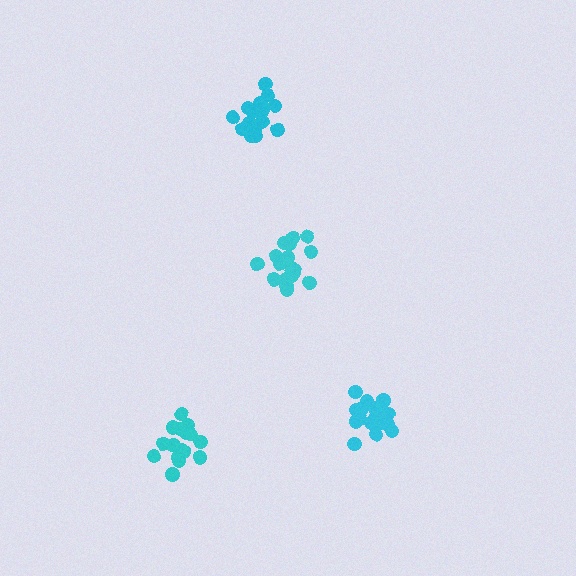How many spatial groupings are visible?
There are 4 spatial groupings.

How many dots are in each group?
Group 1: 18 dots, Group 2: 18 dots, Group 3: 19 dots, Group 4: 16 dots (71 total).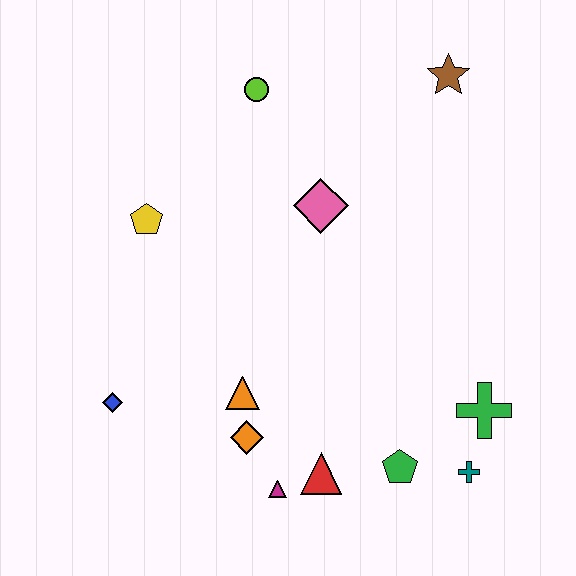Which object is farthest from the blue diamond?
The brown star is farthest from the blue diamond.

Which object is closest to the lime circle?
The pink diamond is closest to the lime circle.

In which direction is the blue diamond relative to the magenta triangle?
The blue diamond is to the left of the magenta triangle.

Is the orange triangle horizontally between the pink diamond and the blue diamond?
Yes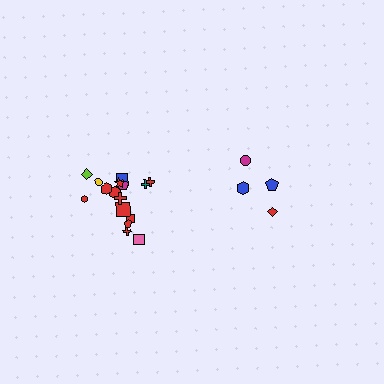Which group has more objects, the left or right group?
The left group.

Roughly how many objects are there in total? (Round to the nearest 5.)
Roughly 20 objects in total.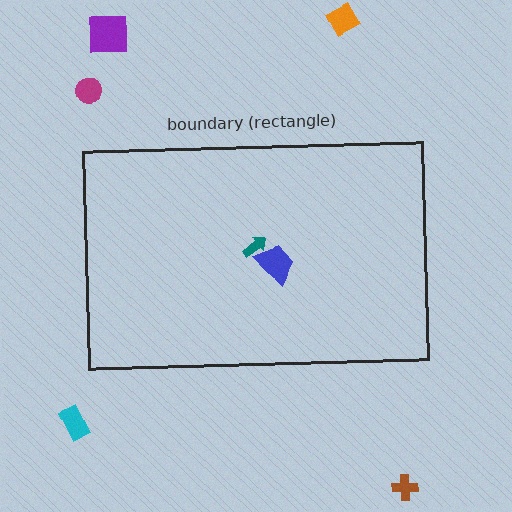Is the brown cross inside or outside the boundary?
Outside.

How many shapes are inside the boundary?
2 inside, 5 outside.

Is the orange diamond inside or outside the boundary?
Outside.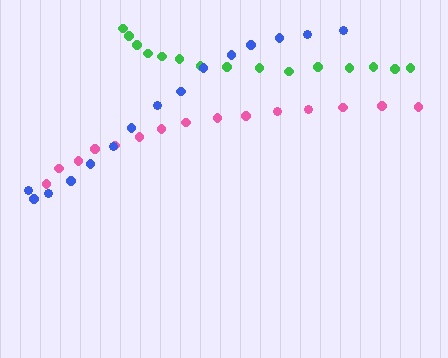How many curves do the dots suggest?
There are 3 distinct paths.